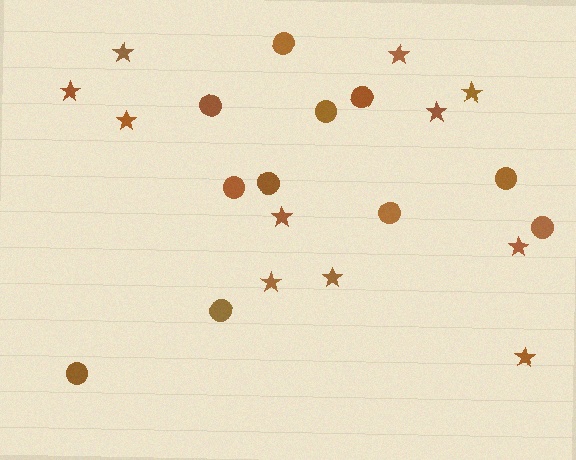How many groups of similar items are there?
There are 2 groups: one group of stars (11) and one group of circles (11).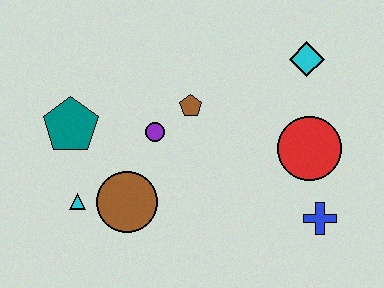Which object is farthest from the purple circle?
The blue cross is farthest from the purple circle.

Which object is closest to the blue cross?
The red circle is closest to the blue cross.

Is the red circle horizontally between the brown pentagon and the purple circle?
No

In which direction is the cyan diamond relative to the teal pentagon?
The cyan diamond is to the right of the teal pentagon.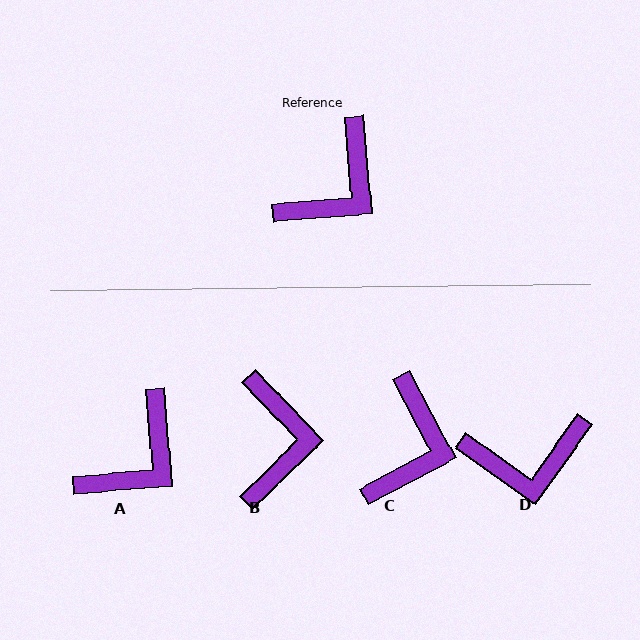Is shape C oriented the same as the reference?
No, it is off by about 23 degrees.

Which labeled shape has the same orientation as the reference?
A.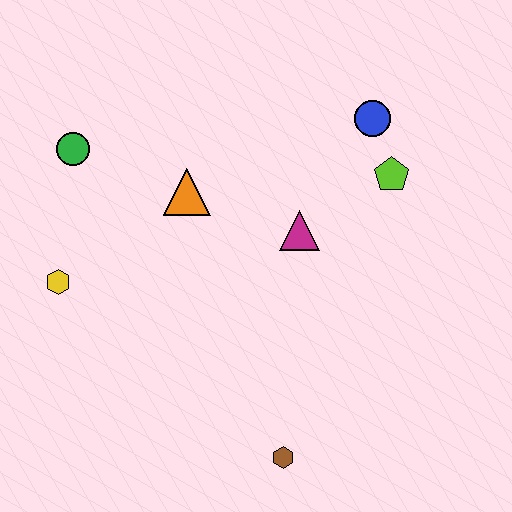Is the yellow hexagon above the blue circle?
No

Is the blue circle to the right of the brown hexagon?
Yes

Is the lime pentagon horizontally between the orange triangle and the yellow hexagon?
No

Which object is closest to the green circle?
The orange triangle is closest to the green circle.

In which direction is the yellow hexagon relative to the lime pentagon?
The yellow hexagon is to the left of the lime pentagon.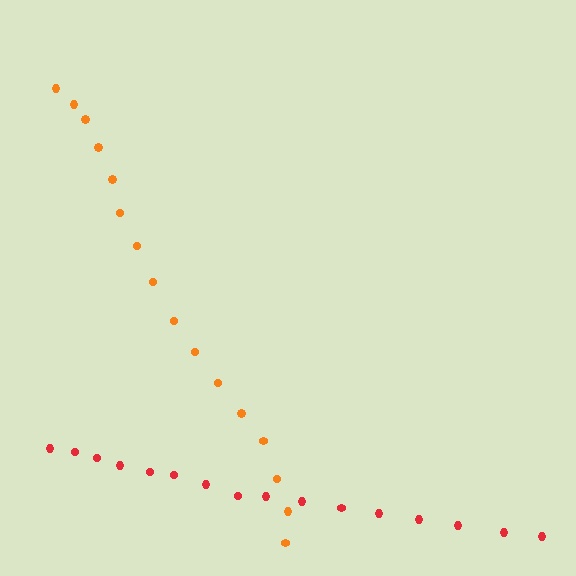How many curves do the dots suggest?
There are 2 distinct paths.